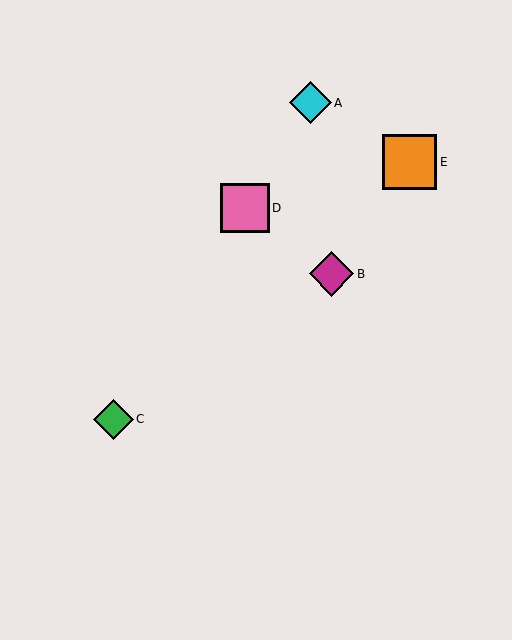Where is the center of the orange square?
The center of the orange square is at (409, 162).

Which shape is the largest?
The orange square (labeled E) is the largest.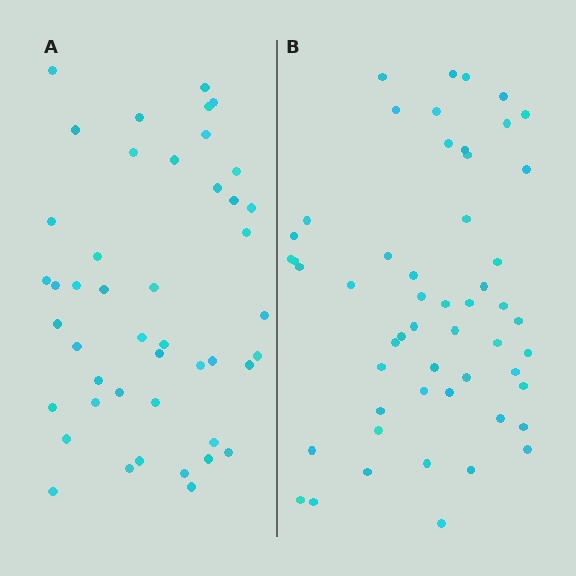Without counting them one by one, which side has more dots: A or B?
Region B (the right region) has more dots.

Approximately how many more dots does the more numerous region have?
Region B has roughly 8 or so more dots than region A.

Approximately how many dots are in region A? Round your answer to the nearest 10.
About 40 dots. (The exact count is 45, which rounds to 40.)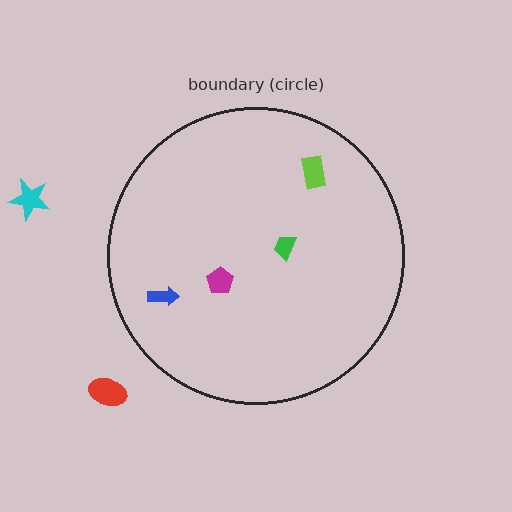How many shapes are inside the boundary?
4 inside, 2 outside.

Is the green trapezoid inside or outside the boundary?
Inside.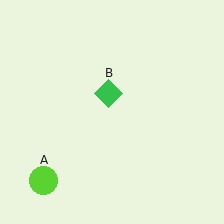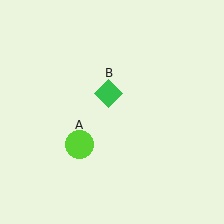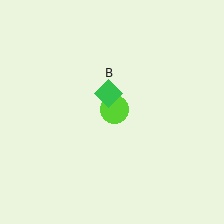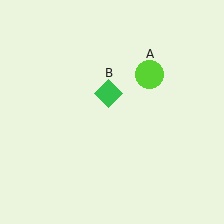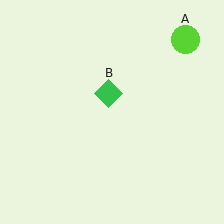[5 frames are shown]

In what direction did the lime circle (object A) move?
The lime circle (object A) moved up and to the right.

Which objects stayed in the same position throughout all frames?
Green diamond (object B) remained stationary.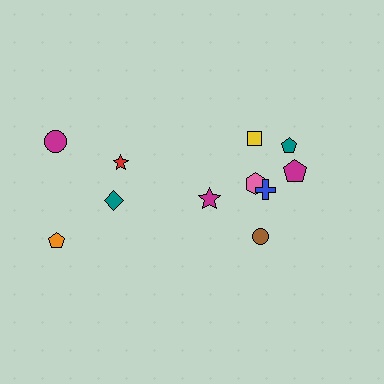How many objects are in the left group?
There are 4 objects.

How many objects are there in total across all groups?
There are 11 objects.